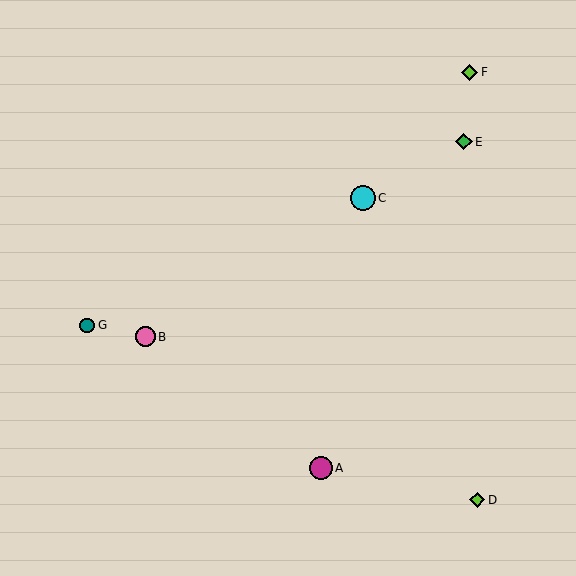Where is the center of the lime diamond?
The center of the lime diamond is at (470, 72).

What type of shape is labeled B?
Shape B is a pink circle.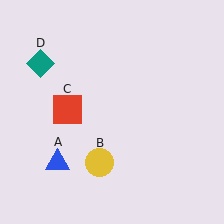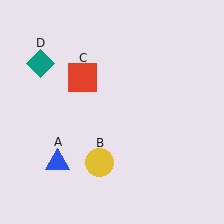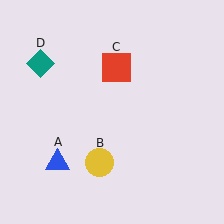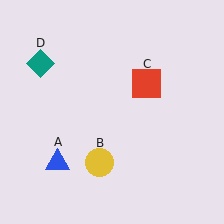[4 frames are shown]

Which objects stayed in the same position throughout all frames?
Blue triangle (object A) and yellow circle (object B) and teal diamond (object D) remained stationary.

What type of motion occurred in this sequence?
The red square (object C) rotated clockwise around the center of the scene.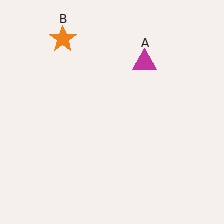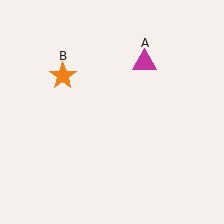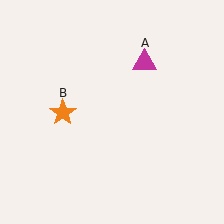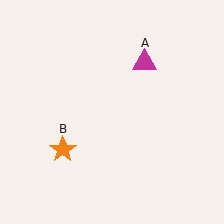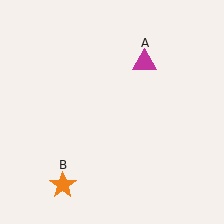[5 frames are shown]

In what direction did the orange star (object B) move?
The orange star (object B) moved down.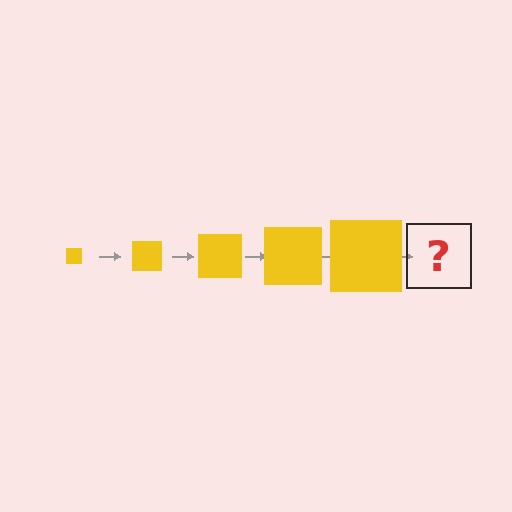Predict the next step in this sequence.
The next step is a yellow square, larger than the previous one.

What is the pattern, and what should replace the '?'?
The pattern is that the square gets progressively larger each step. The '?' should be a yellow square, larger than the previous one.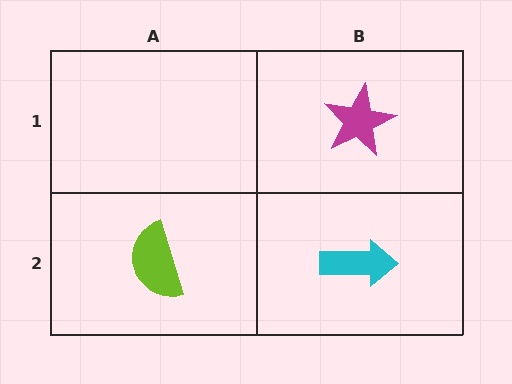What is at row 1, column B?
A magenta star.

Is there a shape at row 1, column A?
No, that cell is empty.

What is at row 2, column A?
A lime semicircle.